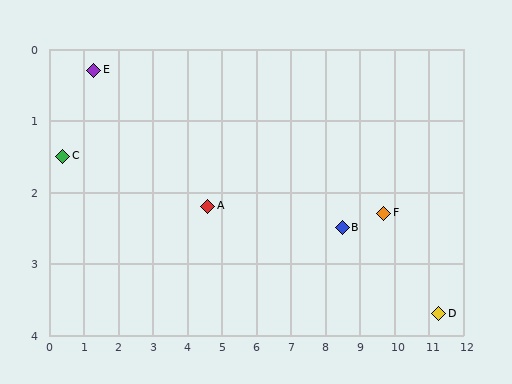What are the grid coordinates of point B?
Point B is at approximately (8.5, 2.5).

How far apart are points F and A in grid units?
Points F and A are about 5.1 grid units apart.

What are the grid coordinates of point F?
Point F is at approximately (9.7, 2.3).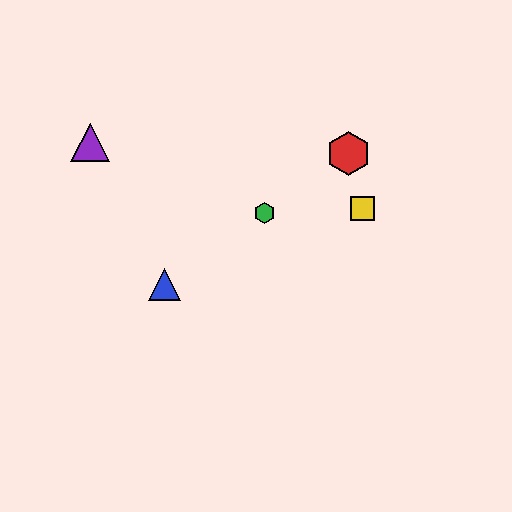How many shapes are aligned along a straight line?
3 shapes (the red hexagon, the blue triangle, the green hexagon) are aligned along a straight line.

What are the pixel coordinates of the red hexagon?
The red hexagon is at (348, 153).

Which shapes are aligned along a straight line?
The red hexagon, the blue triangle, the green hexagon are aligned along a straight line.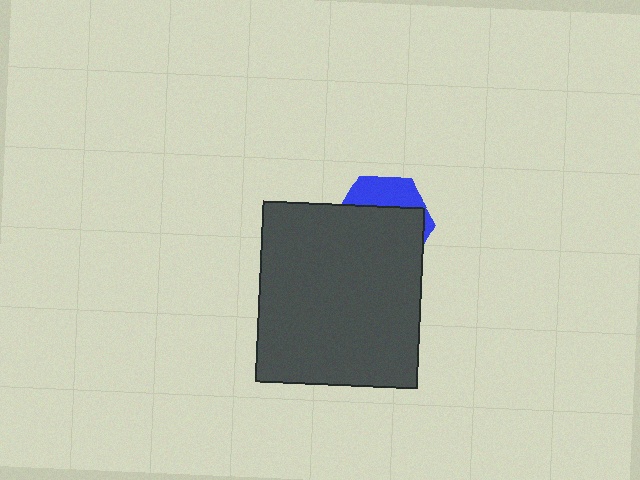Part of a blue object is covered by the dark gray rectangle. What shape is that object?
It is a hexagon.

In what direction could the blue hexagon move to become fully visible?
The blue hexagon could move up. That would shift it out from behind the dark gray rectangle entirely.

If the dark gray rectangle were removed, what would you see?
You would see the complete blue hexagon.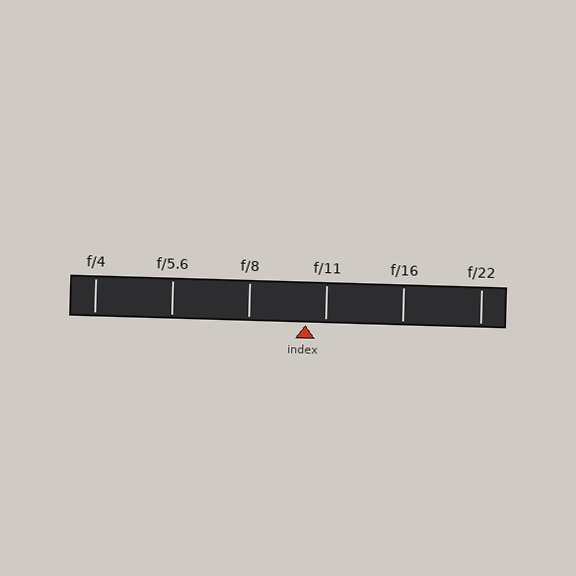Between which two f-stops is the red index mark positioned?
The index mark is between f/8 and f/11.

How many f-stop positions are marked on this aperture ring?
There are 6 f-stop positions marked.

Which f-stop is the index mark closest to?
The index mark is closest to f/11.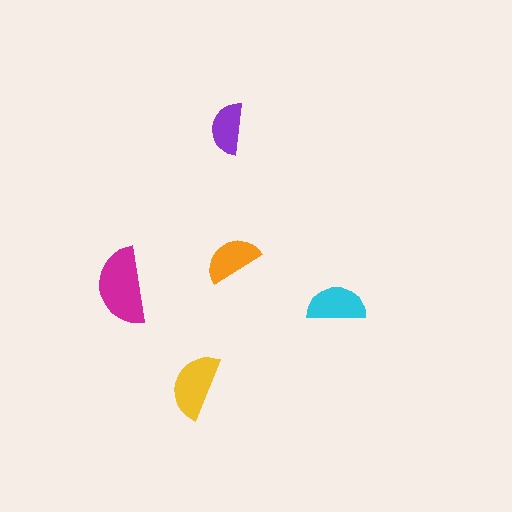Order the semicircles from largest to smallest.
the magenta one, the yellow one, the cyan one, the orange one, the purple one.